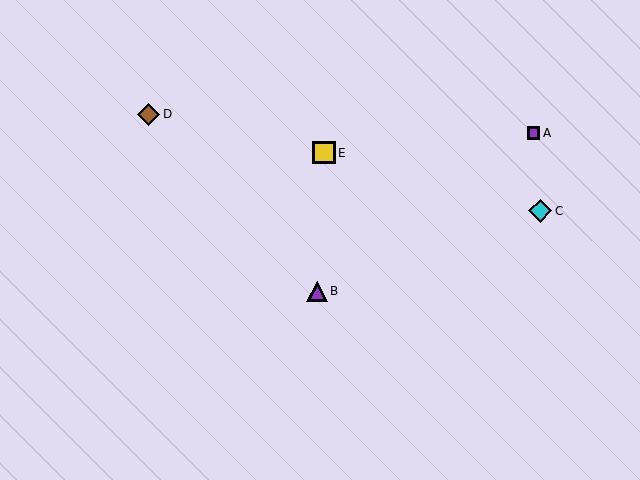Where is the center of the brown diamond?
The center of the brown diamond is at (148, 114).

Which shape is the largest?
The cyan diamond (labeled C) is the largest.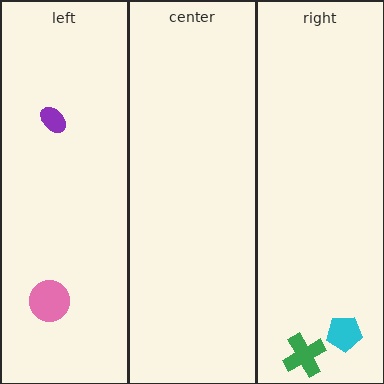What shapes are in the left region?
The purple ellipse, the pink circle.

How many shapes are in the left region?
2.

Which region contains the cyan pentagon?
The right region.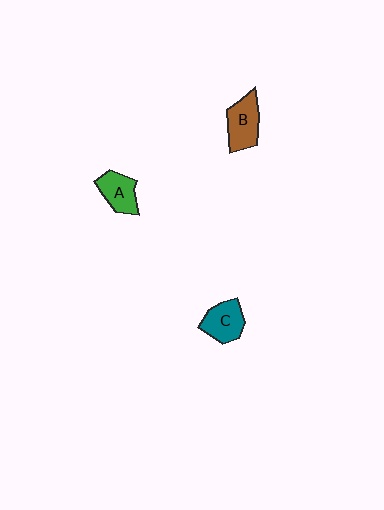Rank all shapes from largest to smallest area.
From largest to smallest: B (brown), C (teal), A (green).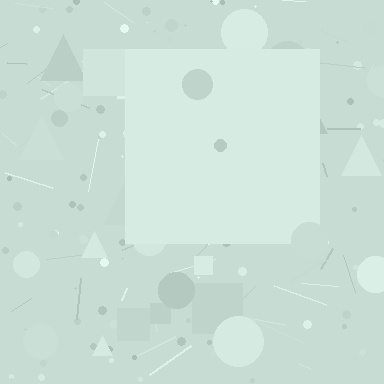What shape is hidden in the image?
A square is hidden in the image.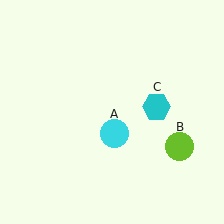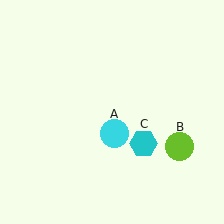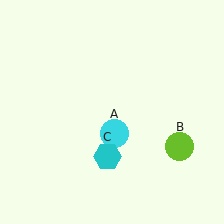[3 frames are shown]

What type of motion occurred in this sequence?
The cyan hexagon (object C) rotated clockwise around the center of the scene.